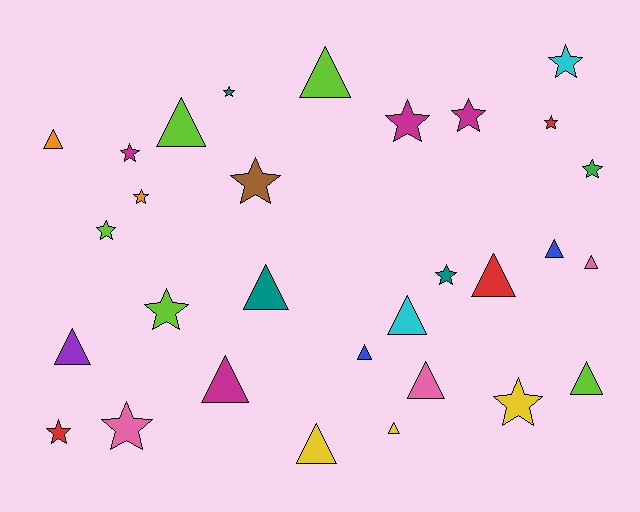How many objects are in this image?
There are 30 objects.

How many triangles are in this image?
There are 15 triangles.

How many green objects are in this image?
There is 1 green object.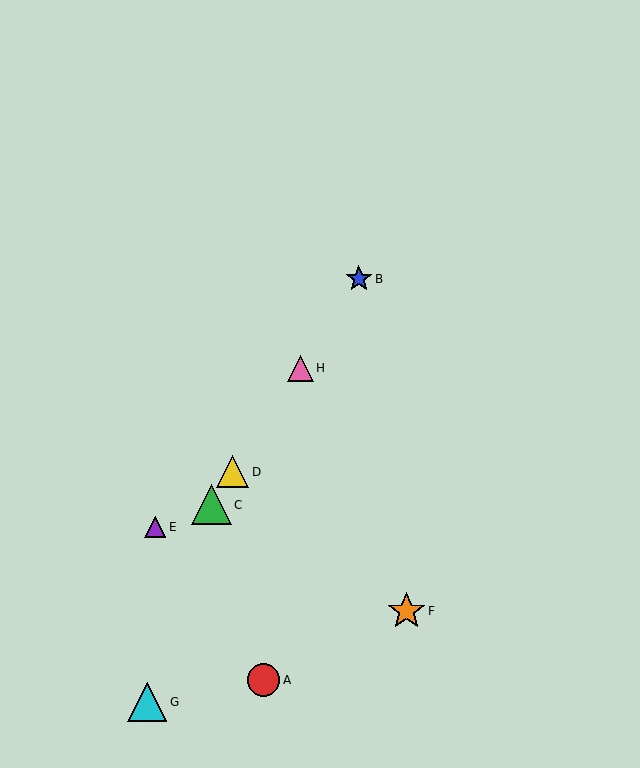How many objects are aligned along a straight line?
4 objects (B, C, D, H) are aligned along a straight line.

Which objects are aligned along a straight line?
Objects B, C, D, H are aligned along a straight line.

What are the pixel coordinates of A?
Object A is at (263, 680).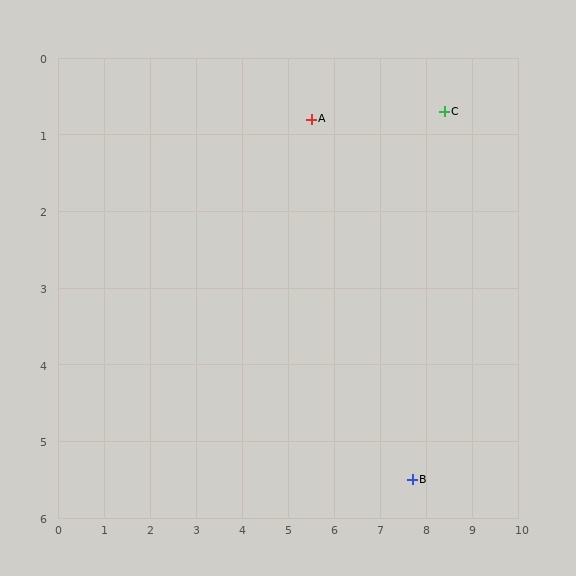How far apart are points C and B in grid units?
Points C and B are about 4.9 grid units apart.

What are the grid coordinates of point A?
Point A is at approximately (5.5, 0.8).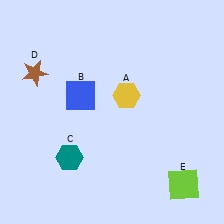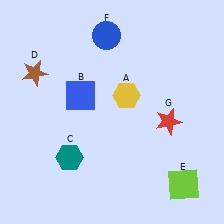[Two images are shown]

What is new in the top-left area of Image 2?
A blue circle (F) was added in the top-left area of Image 2.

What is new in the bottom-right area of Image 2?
A red star (G) was added in the bottom-right area of Image 2.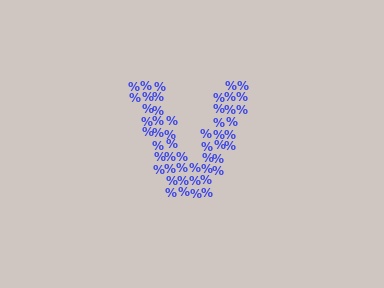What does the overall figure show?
The overall figure shows the letter V.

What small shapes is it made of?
It is made of small percent signs.